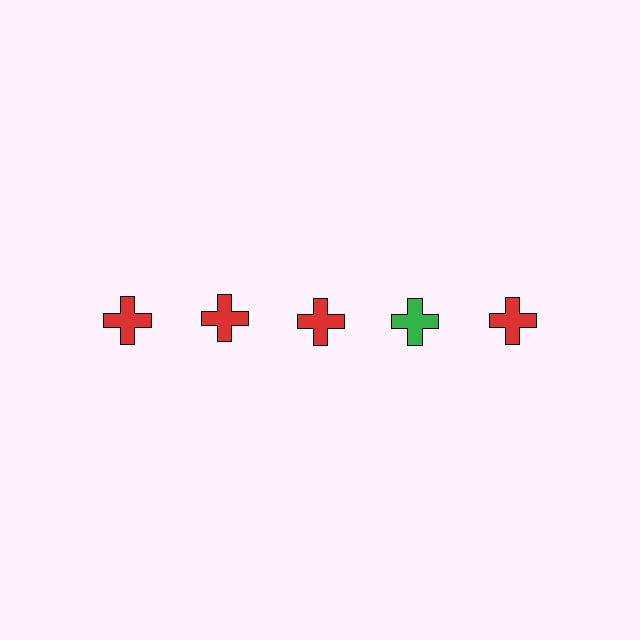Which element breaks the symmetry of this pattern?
The green cross in the top row, second from right column breaks the symmetry. All other shapes are red crosses.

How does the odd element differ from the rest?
It has a different color: green instead of red.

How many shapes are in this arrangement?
There are 5 shapes arranged in a grid pattern.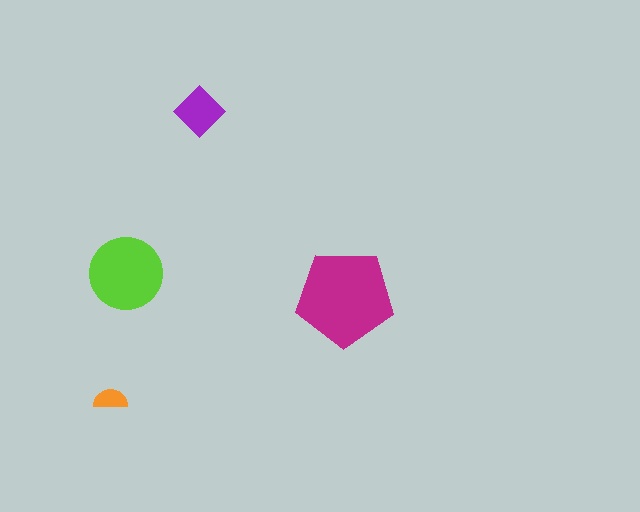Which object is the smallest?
The orange semicircle.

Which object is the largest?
The magenta pentagon.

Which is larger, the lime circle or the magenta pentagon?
The magenta pentagon.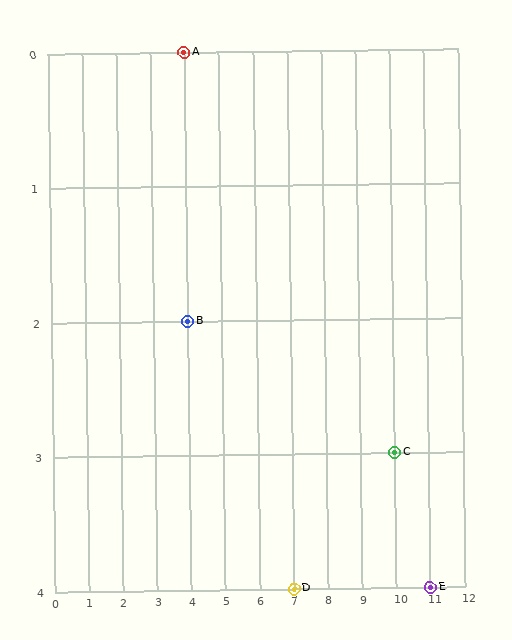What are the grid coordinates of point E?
Point E is at grid coordinates (11, 4).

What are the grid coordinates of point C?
Point C is at grid coordinates (10, 3).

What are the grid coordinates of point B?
Point B is at grid coordinates (4, 2).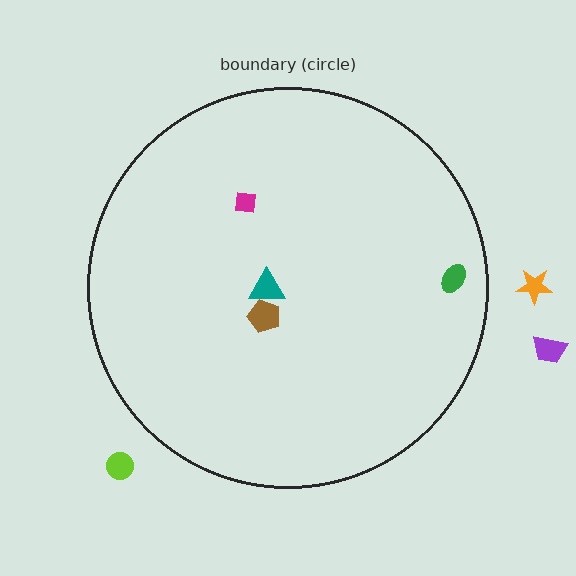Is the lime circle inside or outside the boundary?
Outside.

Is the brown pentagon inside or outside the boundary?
Inside.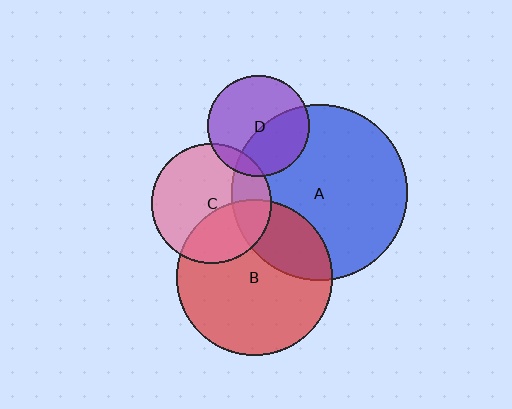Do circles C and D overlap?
Yes.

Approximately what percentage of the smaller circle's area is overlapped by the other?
Approximately 10%.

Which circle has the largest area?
Circle A (blue).